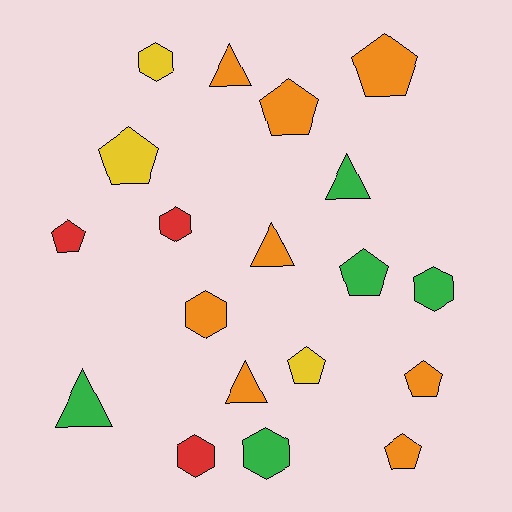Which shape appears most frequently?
Pentagon, with 8 objects.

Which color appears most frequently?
Orange, with 8 objects.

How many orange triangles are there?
There are 3 orange triangles.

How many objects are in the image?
There are 19 objects.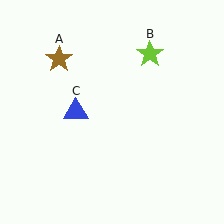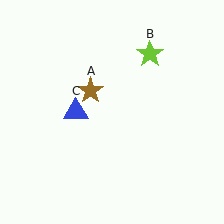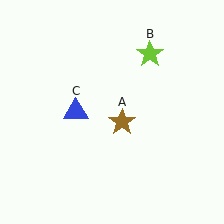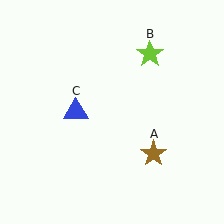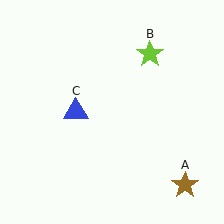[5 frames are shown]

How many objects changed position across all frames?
1 object changed position: brown star (object A).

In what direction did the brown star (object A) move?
The brown star (object A) moved down and to the right.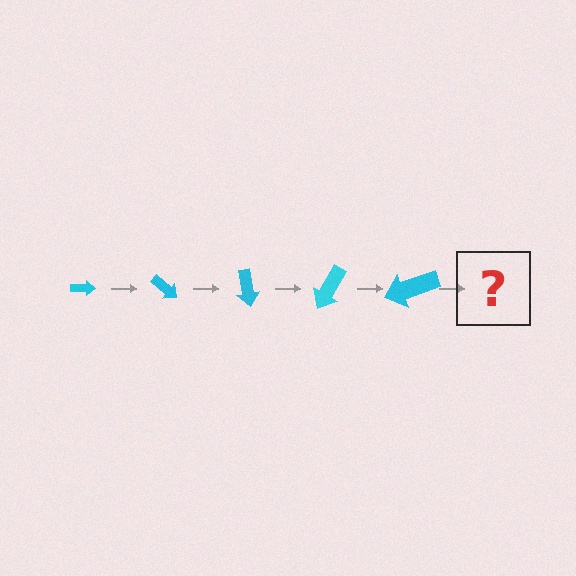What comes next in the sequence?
The next element should be an arrow, larger than the previous one and rotated 200 degrees from the start.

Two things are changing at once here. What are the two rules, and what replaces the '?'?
The two rules are that the arrow grows larger each step and it rotates 40 degrees each step. The '?' should be an arrow, larger than the previous one and rotated 200 degrees from the start.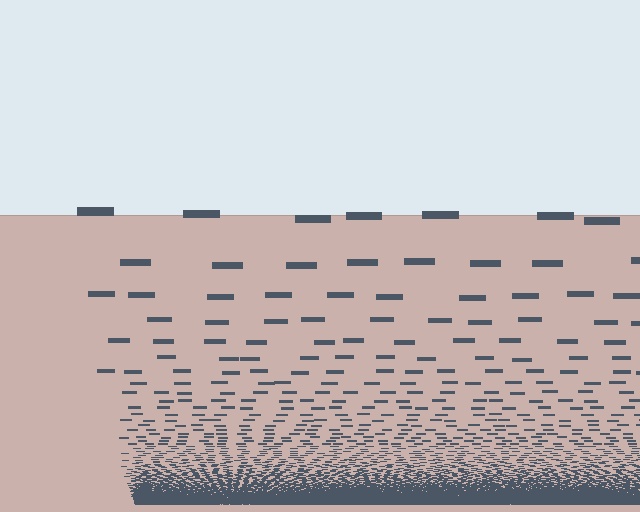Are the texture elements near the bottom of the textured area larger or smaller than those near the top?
Smaller. The gradient is inverted — elements near the bottom are smaller and denser.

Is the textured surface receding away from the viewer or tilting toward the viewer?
The surface appears to tilt toward the viewer. Texture elements get larger and sparser toward the top.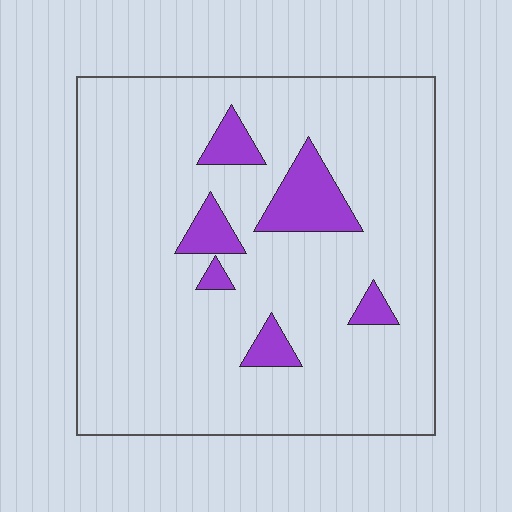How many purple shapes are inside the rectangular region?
6.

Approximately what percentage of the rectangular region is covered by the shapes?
Approximately 10%.